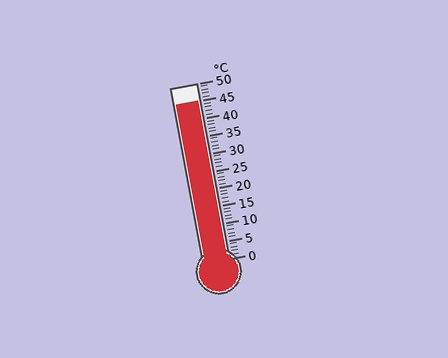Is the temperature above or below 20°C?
The temperature is above 20°C.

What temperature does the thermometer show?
The thermometer shows approximately 45°C.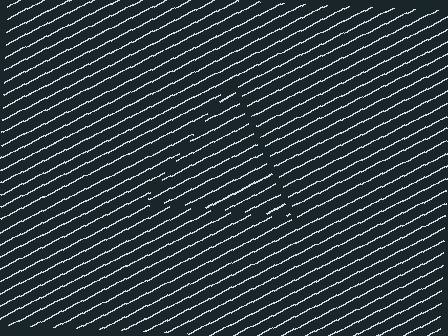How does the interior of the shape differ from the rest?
The interior of the shape contains the same grating, shifted by half a period — the contour is defined by the phase discontinuity where line-ends from the inner and outer gratings abut.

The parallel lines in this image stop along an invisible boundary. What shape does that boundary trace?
An illusory triangle. The interior of the shape contains the same grating, shifted by half a period — the contour is defined by the phase discontinuity where line-ends from the inner and outer gratings abut.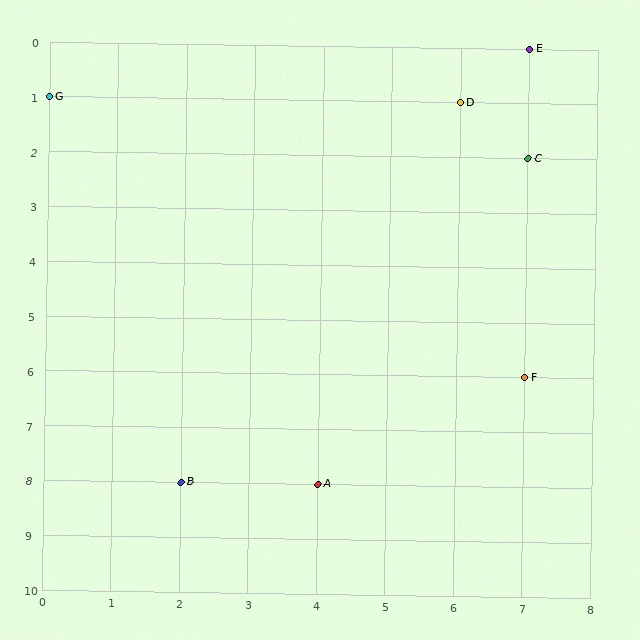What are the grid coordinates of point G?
Point G is at grid coordinates (0, 1).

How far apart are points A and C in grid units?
Points A and C are 3 columns and 6 rows apart (about 6.7 grid units diagonally).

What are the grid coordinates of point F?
Point F is at grid coordinates (7, 6).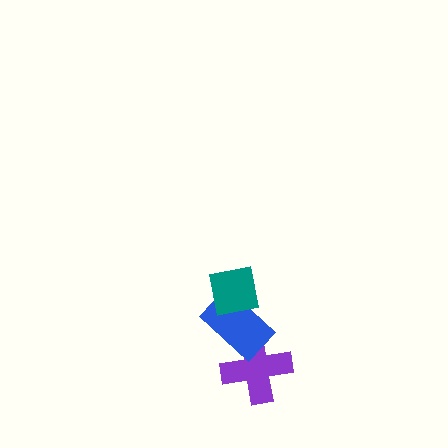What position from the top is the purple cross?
The purple cross is 3rd from the top.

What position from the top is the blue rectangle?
The blue rectangle is 2nd from the top.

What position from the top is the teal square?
The teal square is 1st from the top.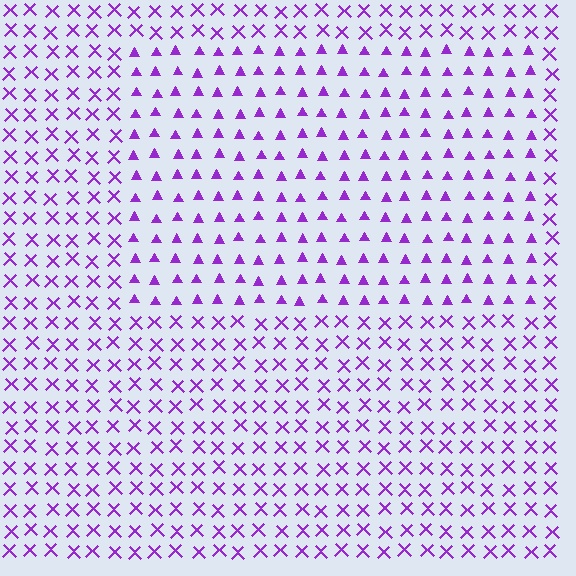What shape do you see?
I see a rectangle.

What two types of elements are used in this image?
The image uses triangles inside the rectangle region and X marks outside it.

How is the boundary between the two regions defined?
The boundary is defined by a change in element shape: triangles inside vs. X marks outside. All elements share the same color and spacing.